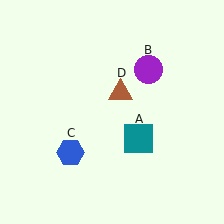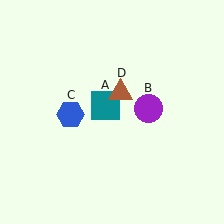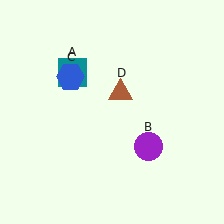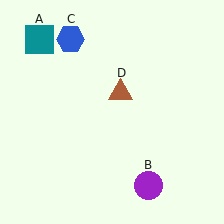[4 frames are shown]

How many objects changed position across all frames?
3 objects changed position: teal square (object A), purple circle (object B), blue hexagon (object C).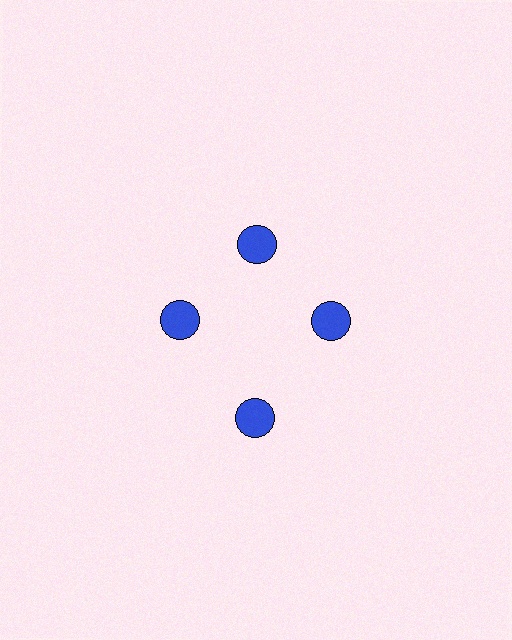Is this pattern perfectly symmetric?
No. The 4 blue circles are arranged in a ring, but one element near the 6 o'clock position is pushed outward from the center, breaking the 4-fold rotational symmetry.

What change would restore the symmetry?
The symmetry would be restored by moving it inward, back onto the ring so that all 4 circles sit at equal angles and equal distance from the center.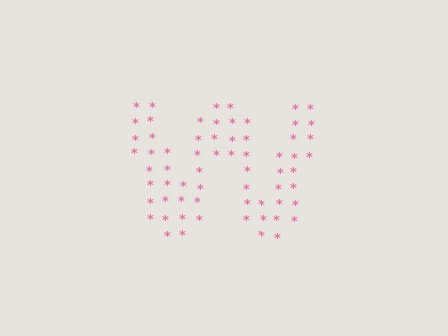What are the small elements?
The small elements are asterisks.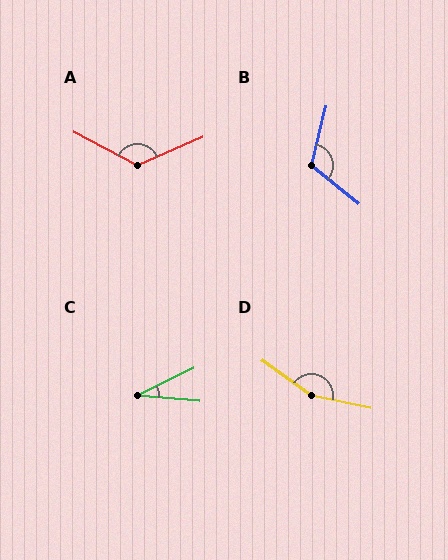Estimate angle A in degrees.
Approximately 129 degrees.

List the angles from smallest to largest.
C (31°), B (116°), A (129°), D (156°).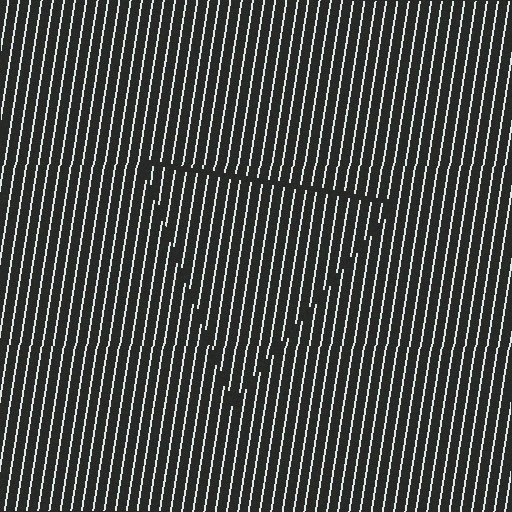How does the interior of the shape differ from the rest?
The interior of the shape contains the same grating, shifted by half a period — the contour is defined by the phase discontinuity where line-ends from the inner and outer gratings abut.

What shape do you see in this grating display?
An illusory triangle. The interior of the shape contains the same grating, shifted by half a period — the contour is defined by the phase discontinuity where line-ends from the inner and outer gratings abut.